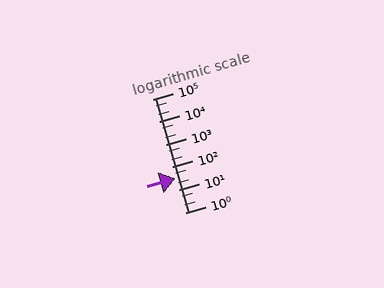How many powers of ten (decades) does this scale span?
The scale spans 5 decades, from 1 to 100000.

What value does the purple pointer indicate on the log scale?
The pointer indicates approximately 32.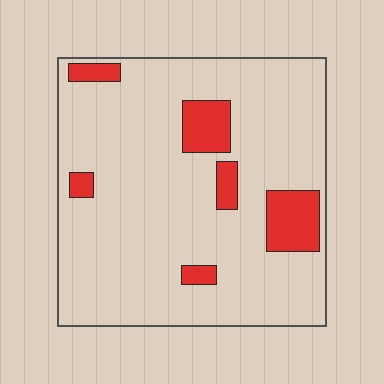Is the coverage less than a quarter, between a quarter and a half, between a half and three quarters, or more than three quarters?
Less than a quarter.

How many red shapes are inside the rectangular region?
6.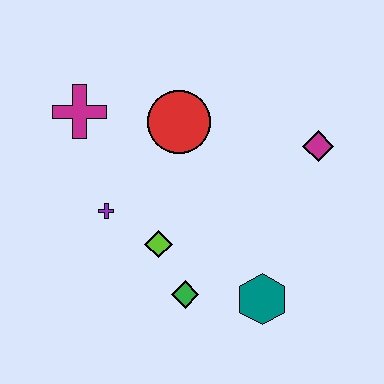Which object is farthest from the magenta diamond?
The magenta cross is farthest from the magenta diamond.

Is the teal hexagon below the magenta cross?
Yes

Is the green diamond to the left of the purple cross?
No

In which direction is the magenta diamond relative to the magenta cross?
The magenta diamond is to the right of the magenta cross.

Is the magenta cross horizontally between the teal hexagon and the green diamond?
No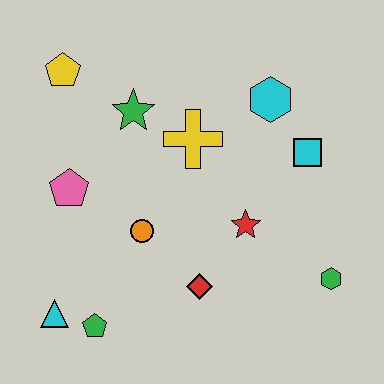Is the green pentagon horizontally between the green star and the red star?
No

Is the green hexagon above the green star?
No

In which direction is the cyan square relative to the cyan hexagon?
The cyan square is below the cyan hexagon.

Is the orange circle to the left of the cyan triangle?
No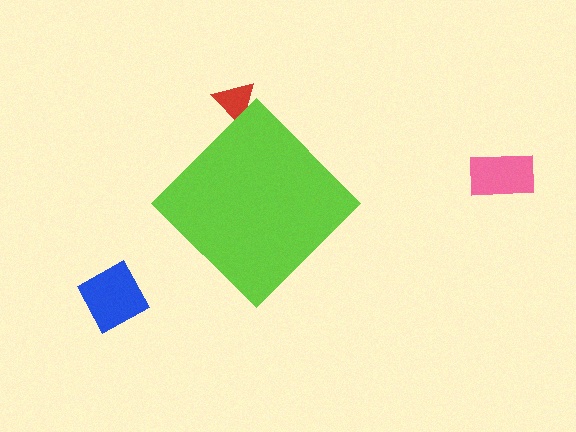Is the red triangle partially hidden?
Yes, the red triangle is partially hidden behind the lime diamond.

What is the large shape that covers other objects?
A lime diamond.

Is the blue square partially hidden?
No, the blue square is fully visible.